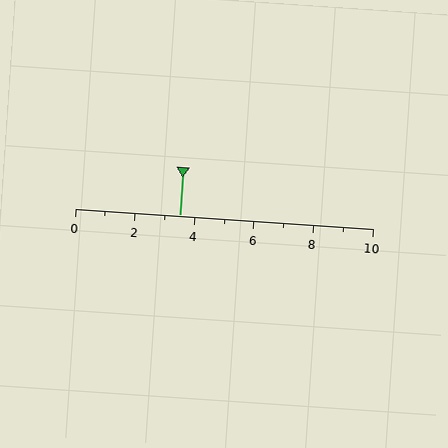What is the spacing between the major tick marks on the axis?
The major ticks are spaced 2 apart.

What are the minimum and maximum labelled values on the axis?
The axis runs from 0 to 10.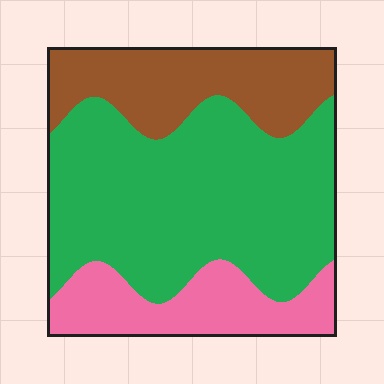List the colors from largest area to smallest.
From largest to smallest: green, brown, pink.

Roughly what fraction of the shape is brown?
Brown covers 24% of the shape.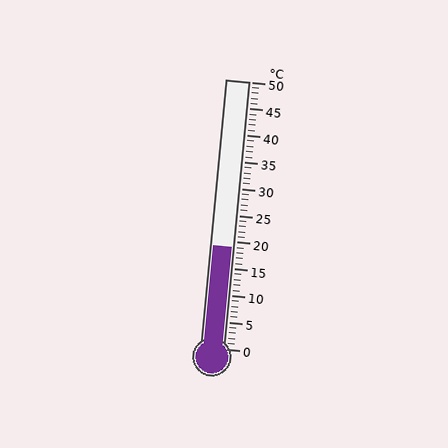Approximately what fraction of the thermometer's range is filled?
The thermometer is filled to approximately 40% of its range.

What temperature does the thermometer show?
The thermometer shows approximately 19°C.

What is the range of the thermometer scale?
The thermometer scale ranges from 0°C to 50°C.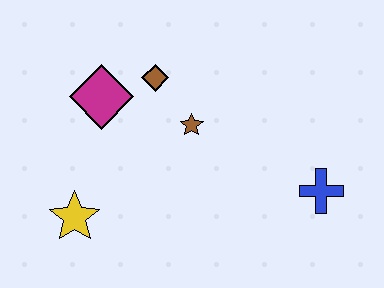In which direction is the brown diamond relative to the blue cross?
The brown diamond is to the left of the blue cross.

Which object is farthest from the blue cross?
The yellow star is farthest from the blue cross.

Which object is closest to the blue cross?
The brown star is closest to the blue cross.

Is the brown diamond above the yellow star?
Yes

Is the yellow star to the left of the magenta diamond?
Yes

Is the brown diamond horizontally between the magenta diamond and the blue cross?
Yes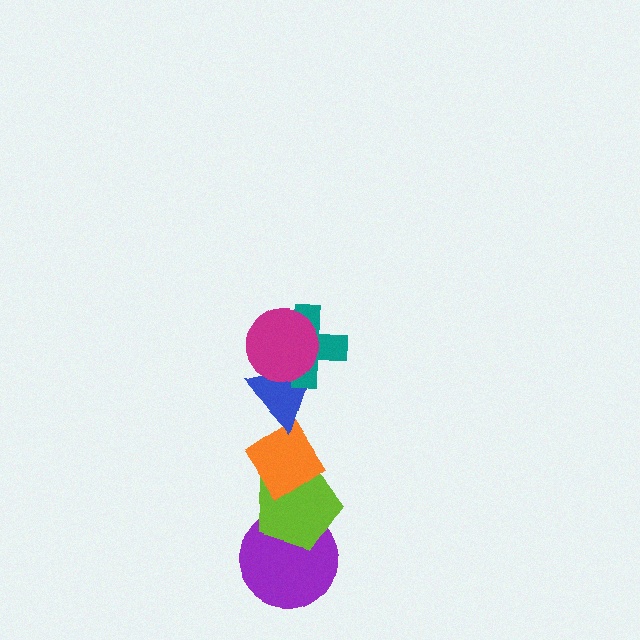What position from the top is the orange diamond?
The orange diamond is 4th from the top.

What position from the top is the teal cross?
The teal cross is 2nd from the top.